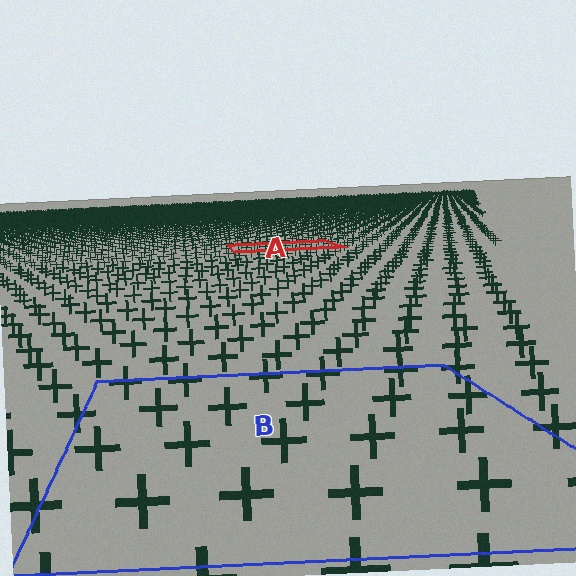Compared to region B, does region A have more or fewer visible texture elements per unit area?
Region A has more texture elements per unit area — they are packed more densely because it is farther away.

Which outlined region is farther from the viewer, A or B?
Region A is farther from the viewer — the texture elements inside it appear smaller and more densely packed.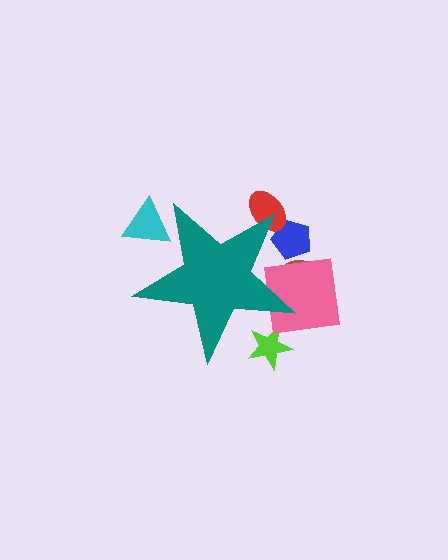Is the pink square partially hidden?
Yes, the pink square is partially hidden behind the teal star.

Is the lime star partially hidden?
Yes, the lime star is partially hidden behind the teal star.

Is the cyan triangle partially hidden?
Yes, the cyan triangle is partially hidden behind the teal star.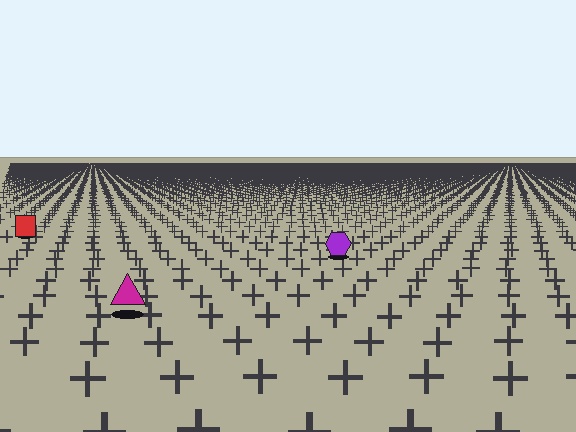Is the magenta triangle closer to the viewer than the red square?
Yes. The magenta triangle is closer — you can tell from the texture gradient: the ground texture is coarser near it.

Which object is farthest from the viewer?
The red square is farthest from the viewer. It appears smaller and the ground texture around it is denser.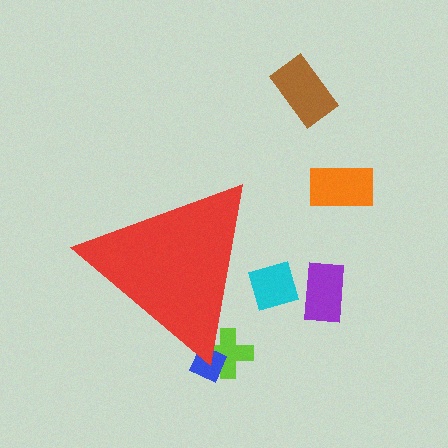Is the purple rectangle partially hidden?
No, the purple rectangle is fully visible.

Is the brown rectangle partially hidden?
No, the brown rectangle is fully visible.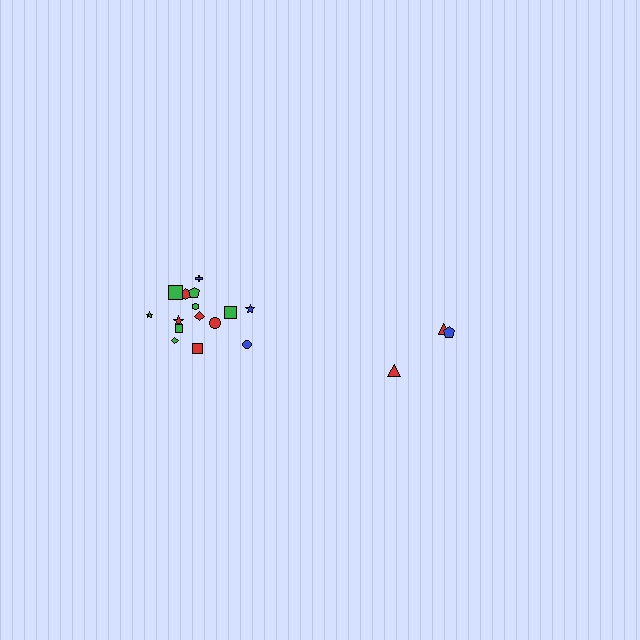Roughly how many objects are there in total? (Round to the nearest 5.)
Roughly 20 objects in total.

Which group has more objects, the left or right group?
The left group.